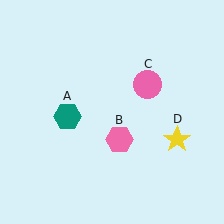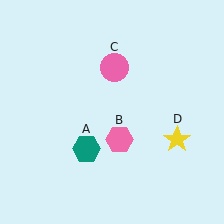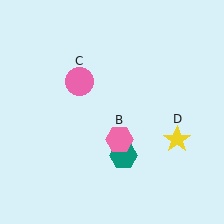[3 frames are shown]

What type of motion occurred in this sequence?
The teal hexagon (object A), pink circle (object C) rotated counterclockwise around the center of the scene.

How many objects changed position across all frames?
2 objects changed position: teal hexagon (object A), pink circle (object C).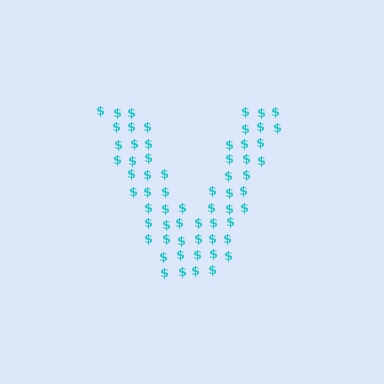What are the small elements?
The small elements are dollar signs.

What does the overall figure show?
The overall figure shows the letter V.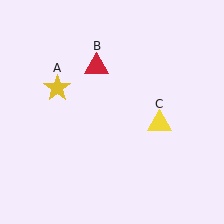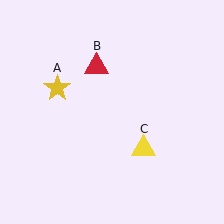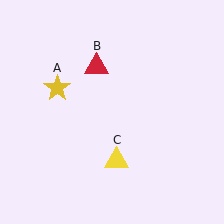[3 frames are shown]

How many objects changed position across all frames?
1 object changed position: yellow triangle (object C).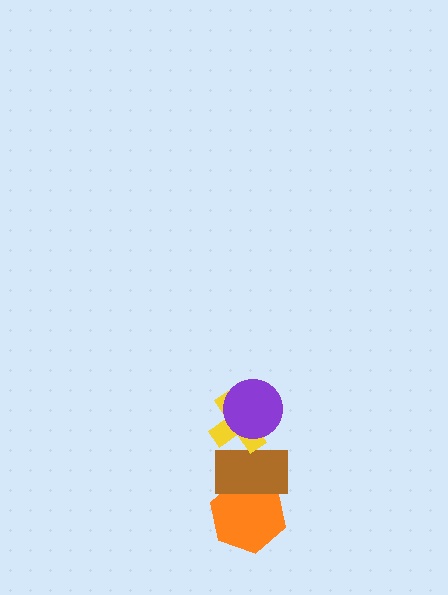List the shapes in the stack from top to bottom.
From top to bottom: the purple circle, the yellow cross, the brown rectangle, the orange hexagon.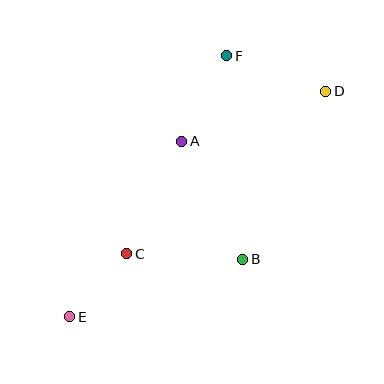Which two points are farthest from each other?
Points D and E are farthest from each other.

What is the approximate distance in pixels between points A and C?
The distance between A and C is approximately 125 pixels.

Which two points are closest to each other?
Points C and E are closest to each other.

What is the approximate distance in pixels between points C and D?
The distance between C and D is approximately 257 pixels.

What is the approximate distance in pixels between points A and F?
The distance between A and F is approximately 96 pixels.